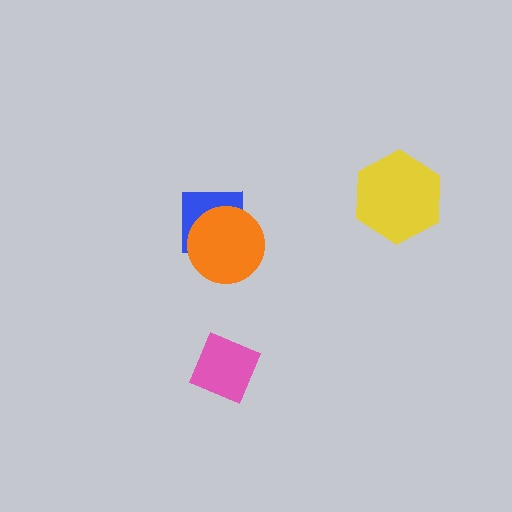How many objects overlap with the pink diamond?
0 objects overlap with the pink diamond.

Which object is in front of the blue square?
The orange circle is in front of the blue square.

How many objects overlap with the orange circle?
1 object overlaps with the orange circle.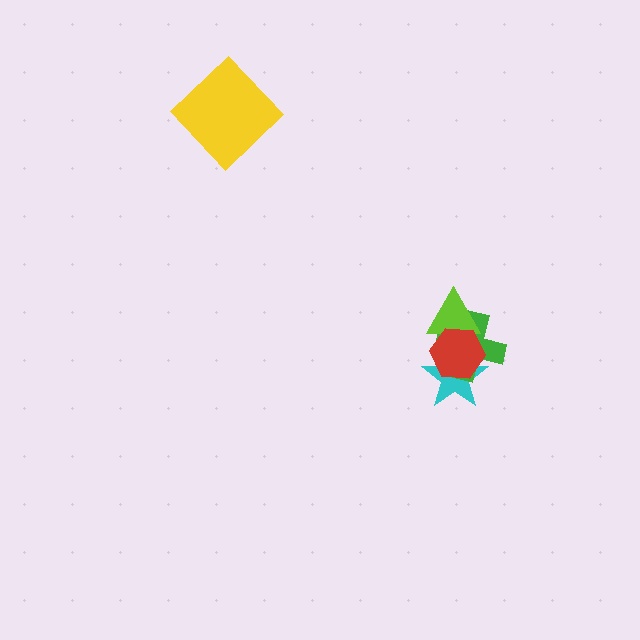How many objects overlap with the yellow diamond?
0 objects overlap with the yellow diamond.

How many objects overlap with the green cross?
3 objects overlap with the green cross.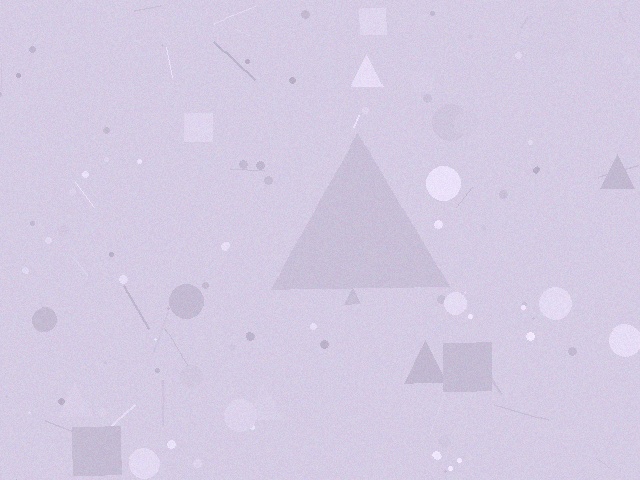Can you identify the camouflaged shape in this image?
The camouflaged shape is a triangle.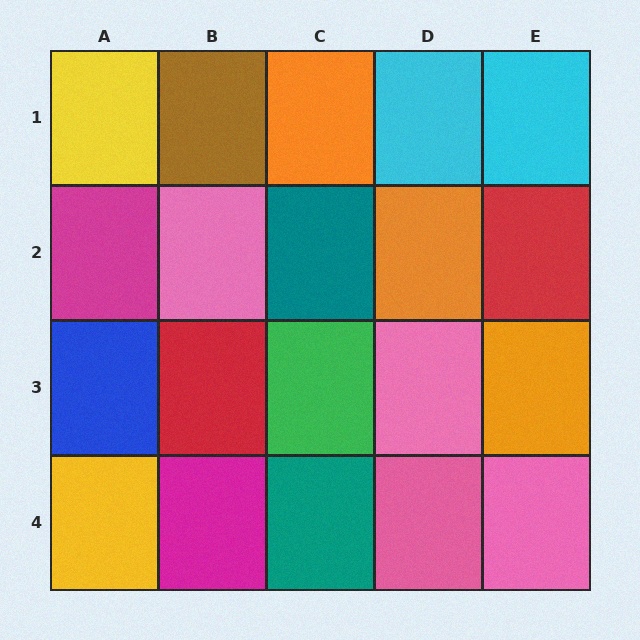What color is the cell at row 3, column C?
Green.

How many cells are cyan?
2 cells are cyan.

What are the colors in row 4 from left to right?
Yellow, magenta, teal, pink, pink.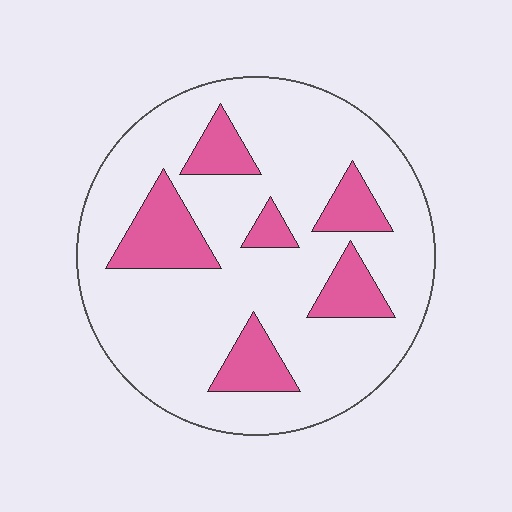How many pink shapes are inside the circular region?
6.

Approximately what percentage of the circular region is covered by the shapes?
Approximately 20%.